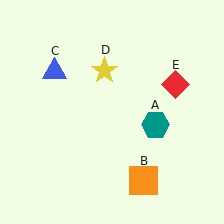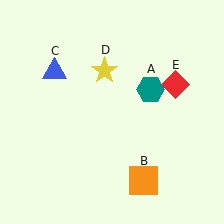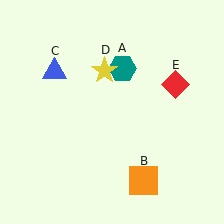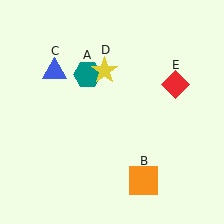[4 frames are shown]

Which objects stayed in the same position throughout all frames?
Orange square (object B) and blue triangle (object C) and yellow star (object D) and red diamond (object E) remained stationary.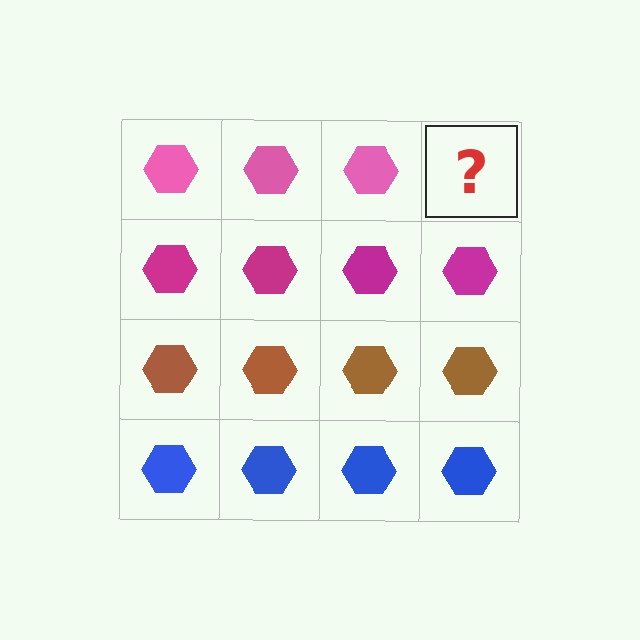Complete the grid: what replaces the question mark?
The question mark should be replaced with a pink hexagon.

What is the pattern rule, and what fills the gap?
The rule is that each row has a consistent color. The gap should be filled with a pink hexagon.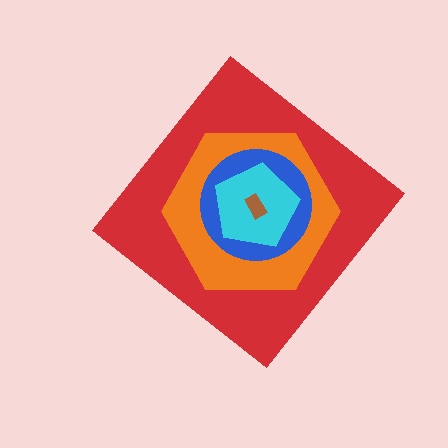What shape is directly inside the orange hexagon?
The blue circle.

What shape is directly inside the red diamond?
The orange hexagon.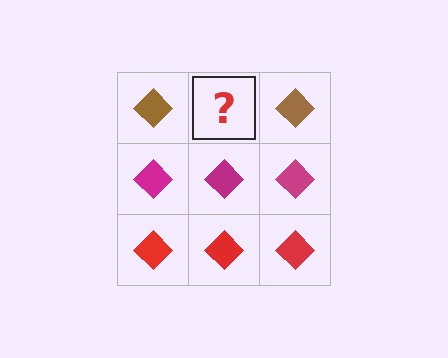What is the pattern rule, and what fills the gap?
The rule is that each row has a consistent color. The gap should be filled with a brown diamond.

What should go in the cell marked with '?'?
The missing cell should contain a brown diamond.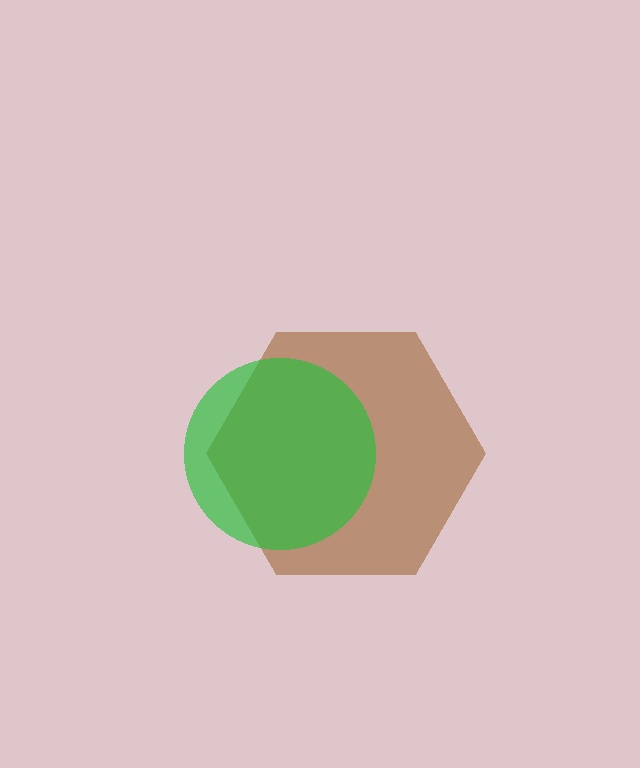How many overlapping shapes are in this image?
There are 2 overlapping shapes in the image.